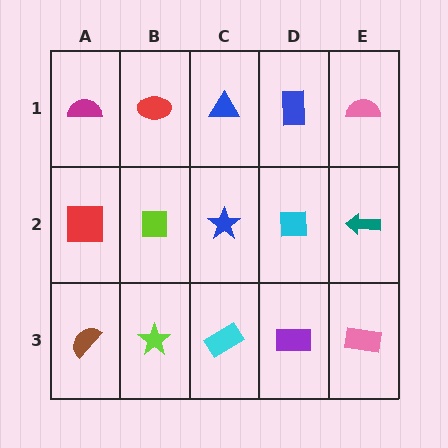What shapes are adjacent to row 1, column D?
A cyan square (row 2, column D), a blue triangle (row 1, column C), a pink semicircle (row 1, column E).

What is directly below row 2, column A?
A brown semicircle.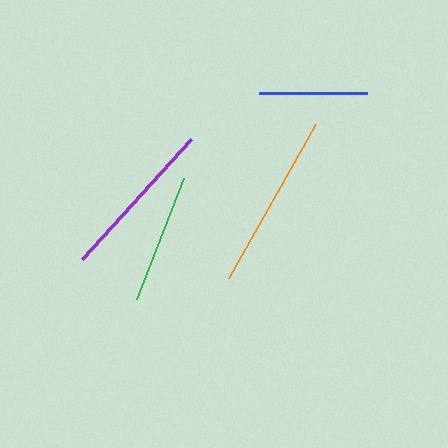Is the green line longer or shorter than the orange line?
The orange line is longer than the green line.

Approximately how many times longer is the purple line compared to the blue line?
The purple line is approximately 1.5 times the length of the blue line.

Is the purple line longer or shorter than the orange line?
The orange line is longer than the purple line.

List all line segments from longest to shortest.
From longest to shortest: orange, purple, green, blue.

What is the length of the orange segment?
The orange segment is approximately 177 pixels long.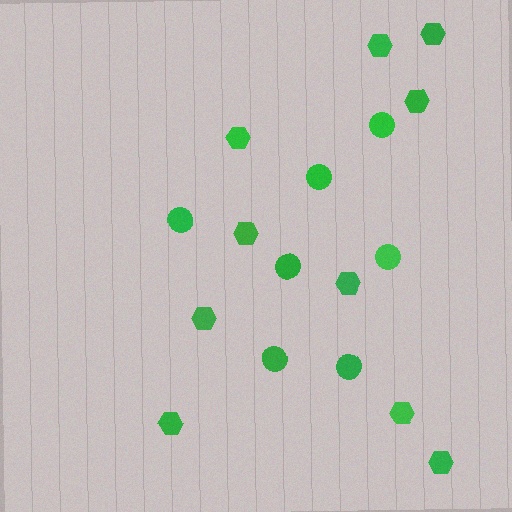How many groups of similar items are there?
There are 2 groups: one group of hexagons (10) and one group of circles (7).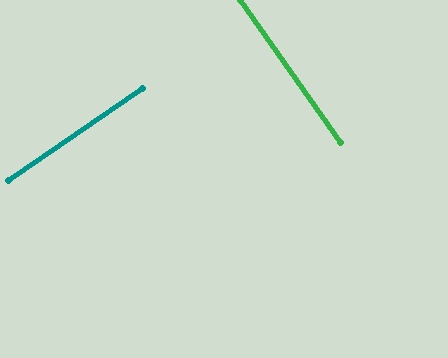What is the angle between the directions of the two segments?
Approximately 89 degrees.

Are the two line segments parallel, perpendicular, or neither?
Perpendicular — they meet at approximately 89°.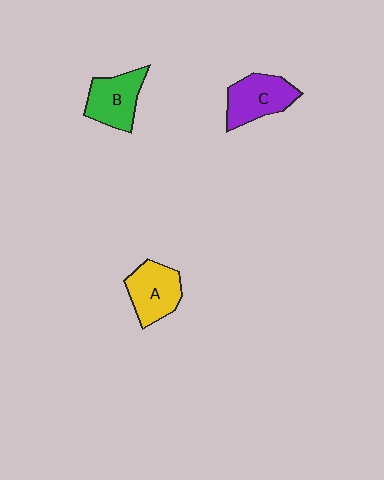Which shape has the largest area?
Shape C (purple).